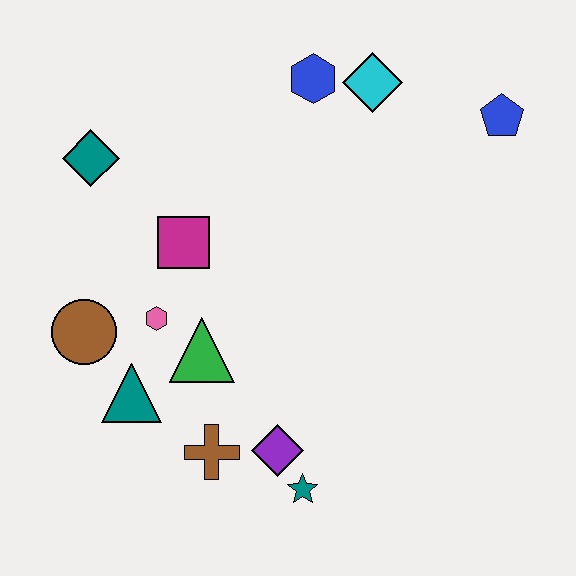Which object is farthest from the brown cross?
The blue pentagon is farthest from the brown cross.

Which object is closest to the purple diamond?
The teal star is closest to the purple diamond.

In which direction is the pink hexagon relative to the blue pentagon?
The pink hexagon is to the left of the blue pentagon.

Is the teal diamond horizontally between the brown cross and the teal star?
No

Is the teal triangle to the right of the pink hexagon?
No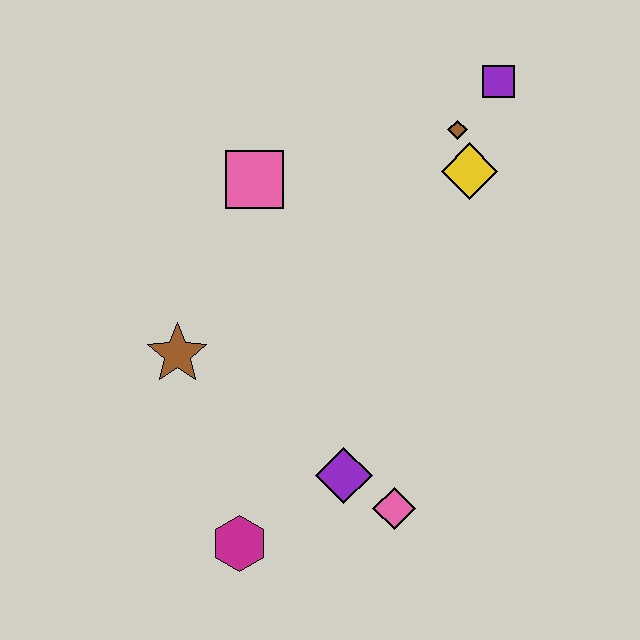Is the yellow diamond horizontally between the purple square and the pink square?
Yes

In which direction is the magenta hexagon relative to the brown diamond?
The magenta hexagon is below the brown diamond.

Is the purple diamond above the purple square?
No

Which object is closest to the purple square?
The brown diamond is closest to the purple square.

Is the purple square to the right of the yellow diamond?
Yes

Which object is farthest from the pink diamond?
The purple square is farthest from the pink diamond.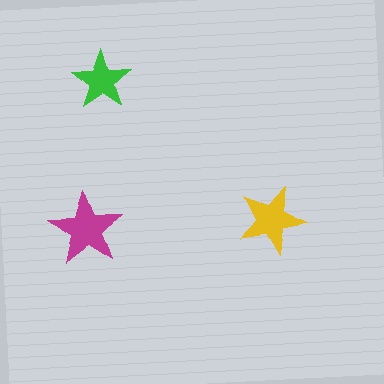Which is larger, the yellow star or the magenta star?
The magenta one.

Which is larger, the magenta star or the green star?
The magenta one.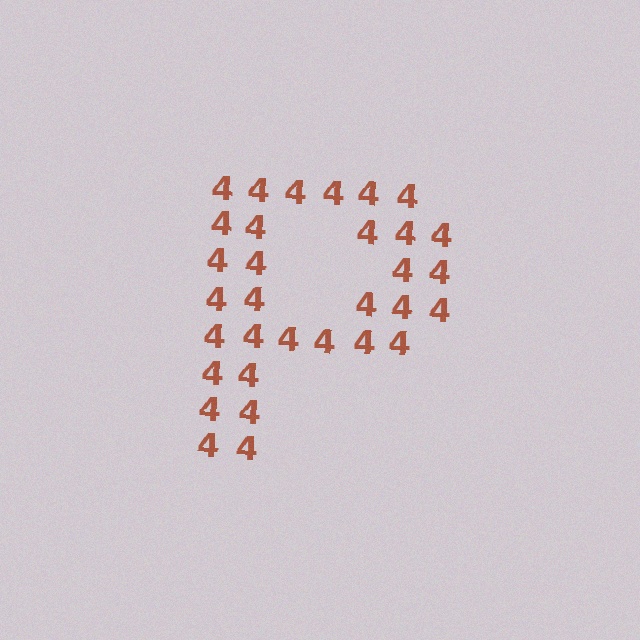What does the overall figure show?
The overall figure shows the letter P.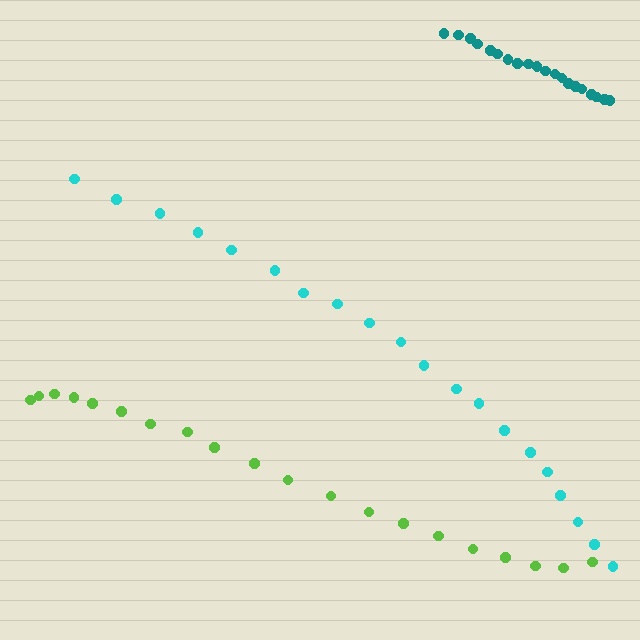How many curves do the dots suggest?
There are 3 distinct paths.